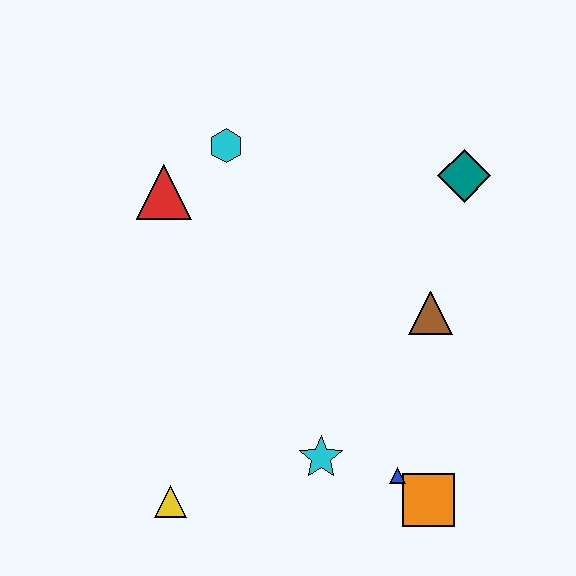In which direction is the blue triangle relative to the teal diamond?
The blue triangle is below the teal diamond.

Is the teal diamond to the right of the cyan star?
Yes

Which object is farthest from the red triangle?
The orange square is farthest from the red triangle.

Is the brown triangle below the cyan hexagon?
Yes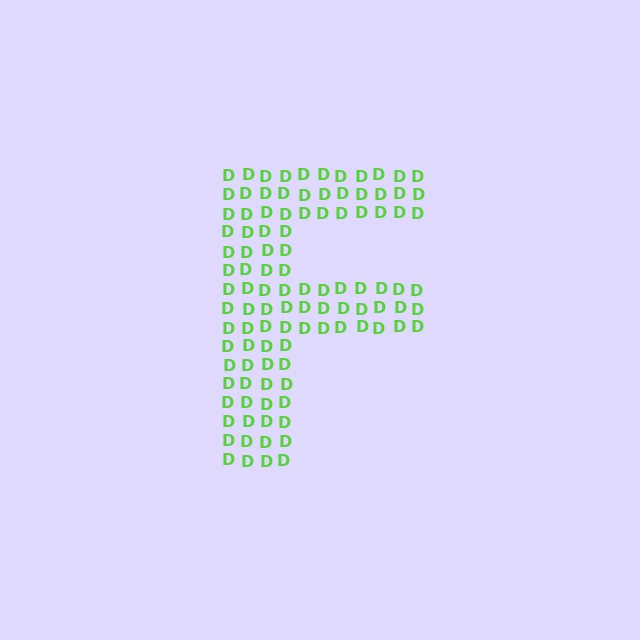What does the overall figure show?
The overall figure shows the letter F.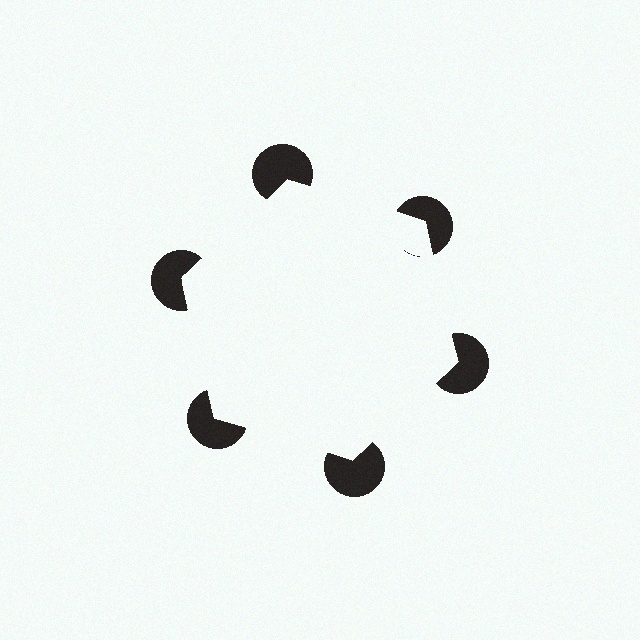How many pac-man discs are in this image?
There are 6 — one at each vertex of the illusory hexagon.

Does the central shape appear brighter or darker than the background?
It typically appears slightly brighter than the background, even though no actual brightness change is drawn.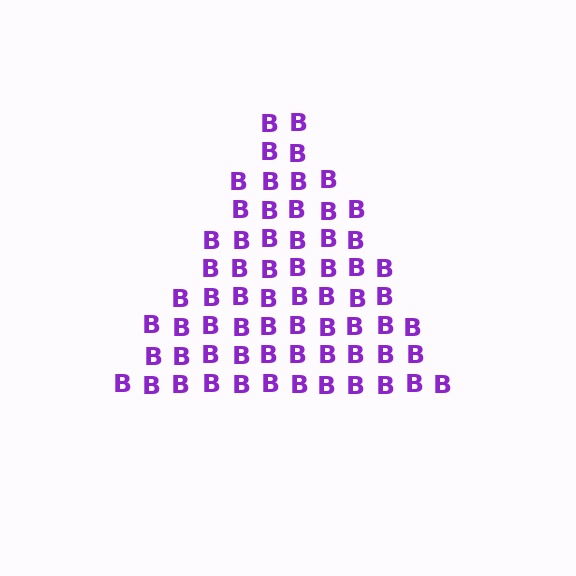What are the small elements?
The small elements are letter B's.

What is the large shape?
The large shape is a triangle.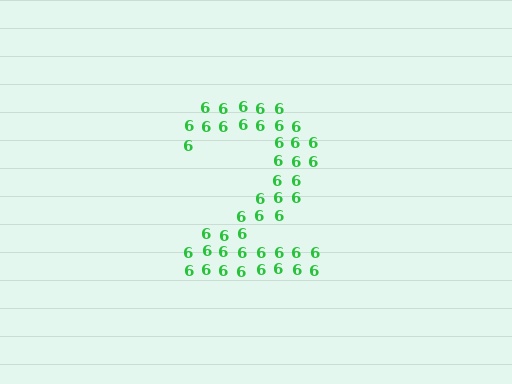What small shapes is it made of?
It is made of small digit 6's.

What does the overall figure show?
The overall figure shows the digit 2.